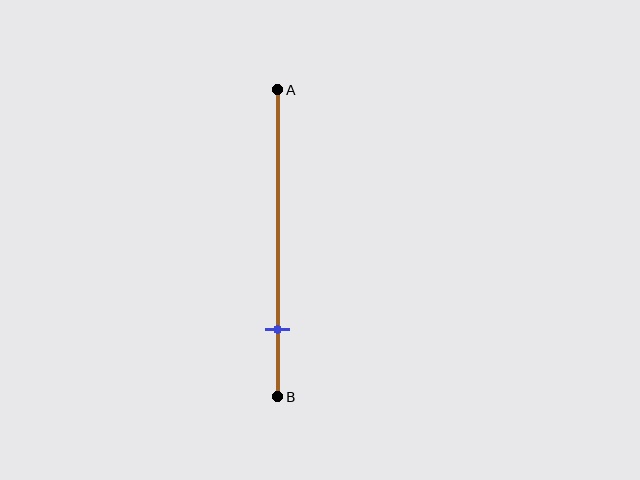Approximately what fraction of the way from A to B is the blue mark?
The blue mark is approximately 80% of the way from A to B.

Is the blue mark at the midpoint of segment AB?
No, the mark is at about 80% from A, not at the 50% midpoint.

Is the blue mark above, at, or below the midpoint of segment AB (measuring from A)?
The blue mark is below the midpoint of segment AB.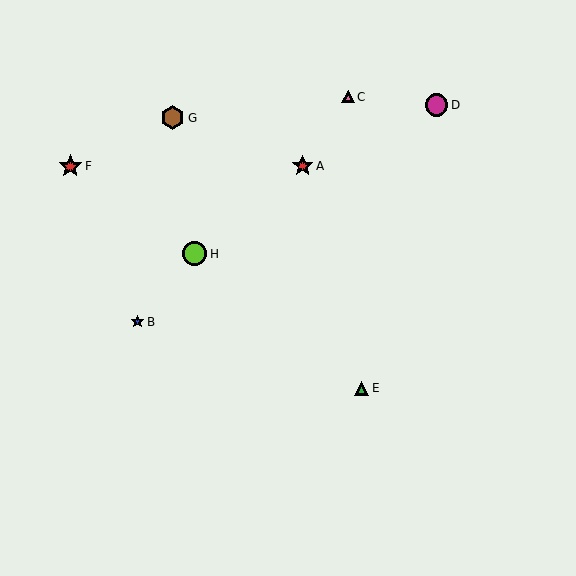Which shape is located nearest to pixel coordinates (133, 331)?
The blue star (labeled B) at (137, 322) is nearest to that location.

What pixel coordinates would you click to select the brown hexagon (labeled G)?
Click at (173, 118) to select the brown hexagon G.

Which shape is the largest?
The lime circle (labeled H) is the largest.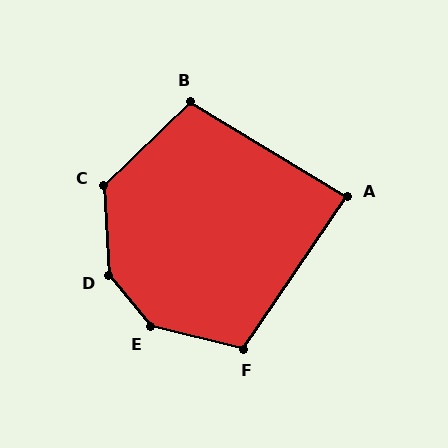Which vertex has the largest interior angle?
D, at approximately 144 degrees.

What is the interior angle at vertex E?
Approximately 142 degrees (obtuse).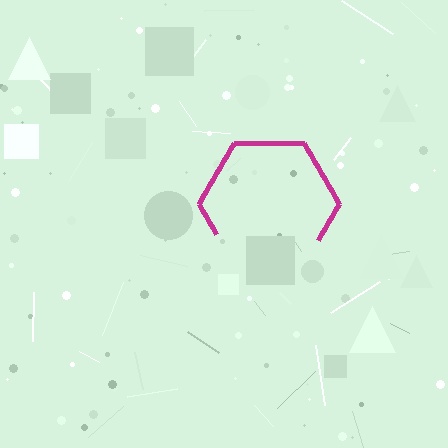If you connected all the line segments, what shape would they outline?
They would outline a hexagon.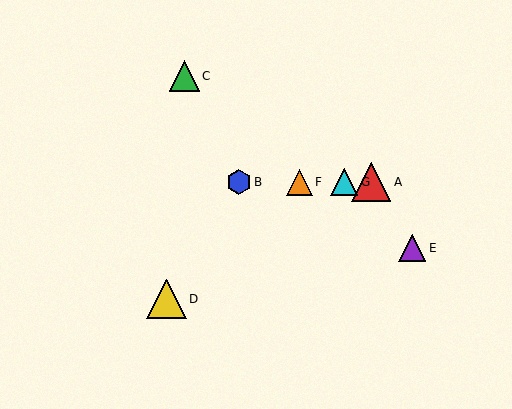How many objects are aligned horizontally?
4 objects (A, B, F, G) are aligned horizontally.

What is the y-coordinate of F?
Object F is at y≈182.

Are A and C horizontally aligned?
No, A is at y≈182 and C is at y≈76.